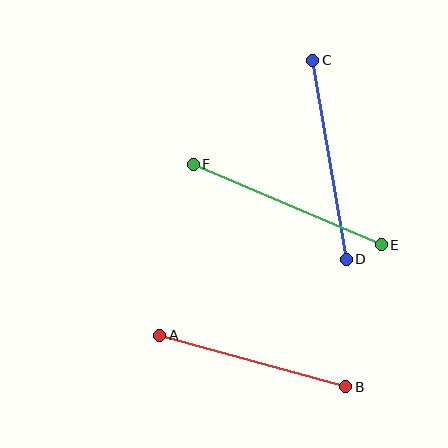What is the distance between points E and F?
The distance is approximately 204 pixels.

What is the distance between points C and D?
The distance is approximately 202 pixels.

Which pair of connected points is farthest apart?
Points E and F are farthest apart.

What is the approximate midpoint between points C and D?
The midpoint is at approximately (330, 160) pixels.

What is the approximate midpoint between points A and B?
The midpoint is at approximately (253, 361) pixels.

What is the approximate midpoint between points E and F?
The midpoint is at approximately (287, 205) pixels.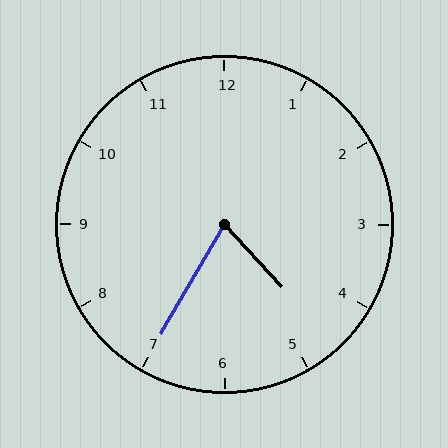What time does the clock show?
4:35.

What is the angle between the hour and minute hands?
Approximately 72 degrees.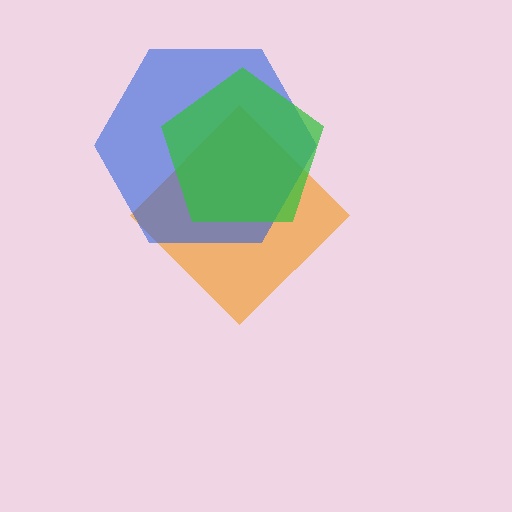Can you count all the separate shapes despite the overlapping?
Yes, there are 3 separate shapes.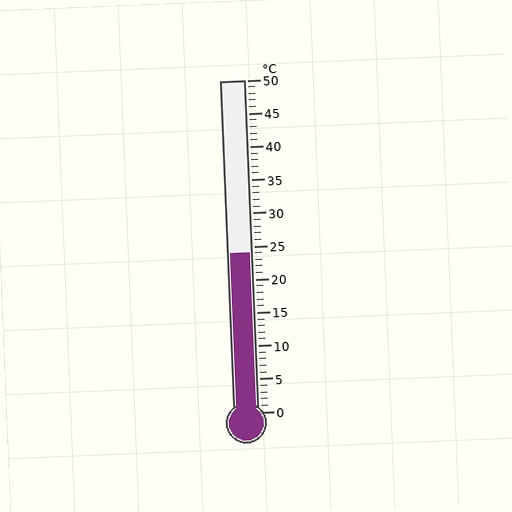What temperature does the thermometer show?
The thermometer shows approximately 24°C.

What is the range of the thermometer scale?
The thermometer scale ranges from 0°C to 50°C.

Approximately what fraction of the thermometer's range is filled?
The thermometer is filled to approximately 50% of its range.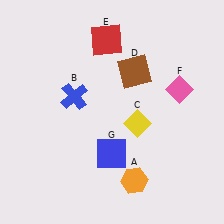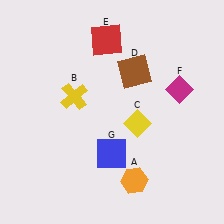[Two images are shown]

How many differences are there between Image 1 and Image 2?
There are 2 differences between the two images.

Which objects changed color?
B changed from blue to yellow. F changed from pink to magenta.